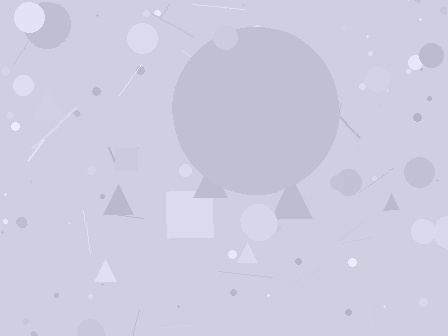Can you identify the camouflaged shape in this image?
The camouflaged shape is a circle.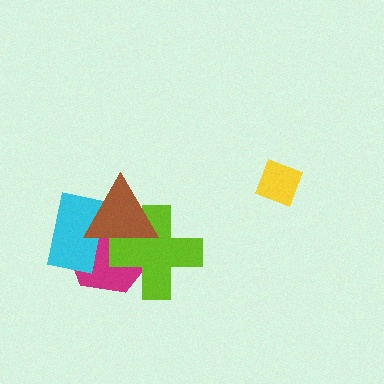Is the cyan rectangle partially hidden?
Yes, it is partially covered by another shape.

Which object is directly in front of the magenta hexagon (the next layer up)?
The cyan rectangle is directly in front of the magenta hexagon.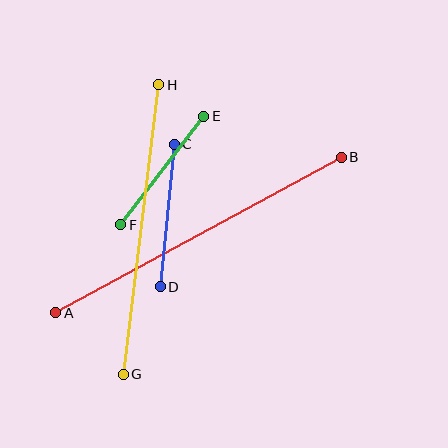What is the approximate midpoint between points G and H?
The midpoint is at approximately (141, 230) pixels.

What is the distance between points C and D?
The distance is approximately 143 pixels.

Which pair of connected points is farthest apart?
Points A and B are farthest apart.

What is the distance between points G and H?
The distance is approximately 292 pixels.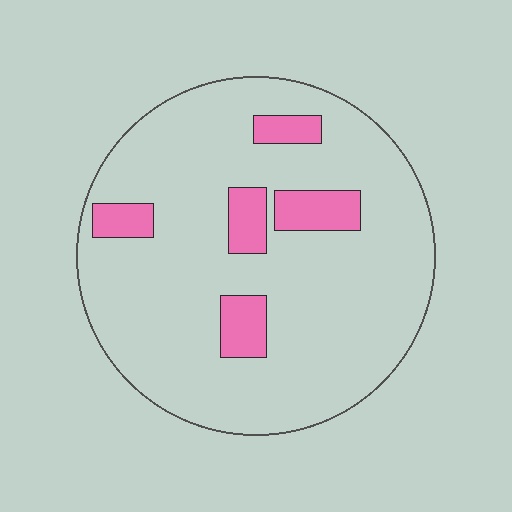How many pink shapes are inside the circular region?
5.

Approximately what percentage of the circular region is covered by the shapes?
Approximately 15%.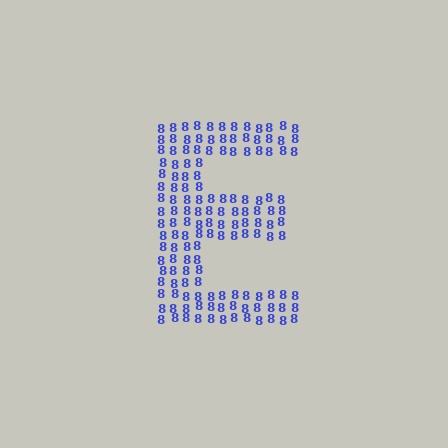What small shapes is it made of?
It is made of small digit 8's.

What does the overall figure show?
The overall figure shows the letter E.